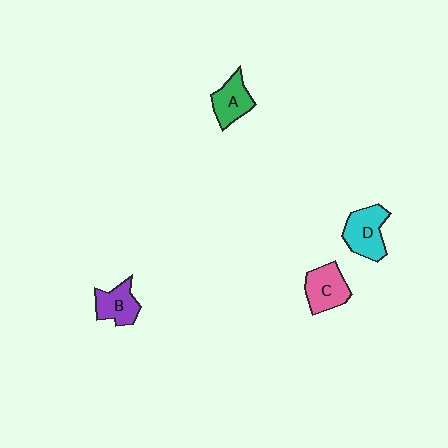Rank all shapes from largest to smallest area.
From largest to smallest: D (cyan), C (pink), A (green), B (purple).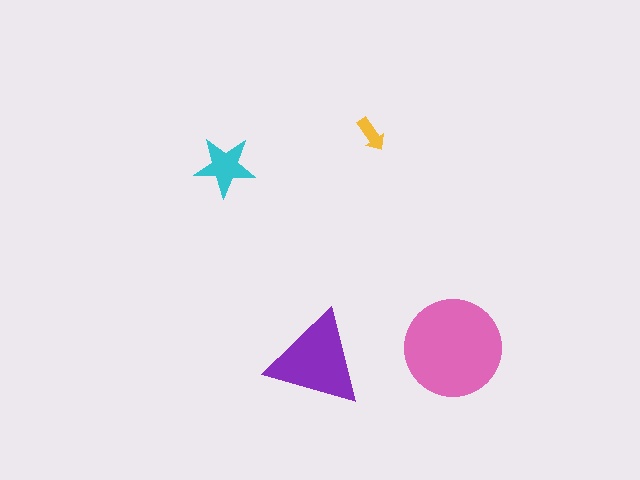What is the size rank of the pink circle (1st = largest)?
1st.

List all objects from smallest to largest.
The yellow arrow, the cyan star, the purple triangle, the pink circle.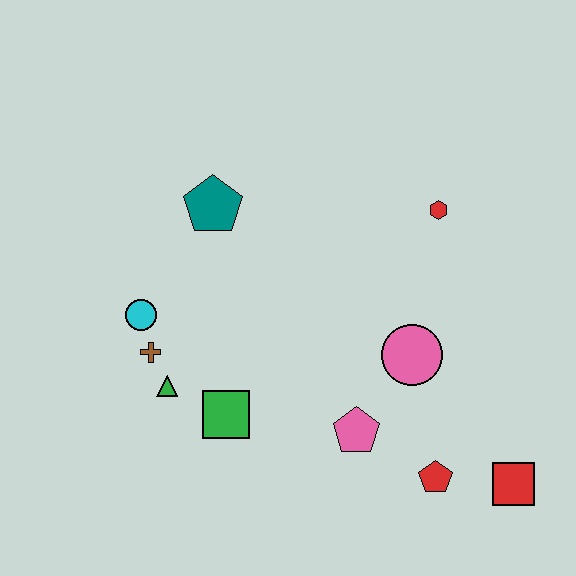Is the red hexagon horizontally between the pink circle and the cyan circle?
No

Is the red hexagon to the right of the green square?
Yes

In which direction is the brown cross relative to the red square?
The brown cross is to the left of the red square.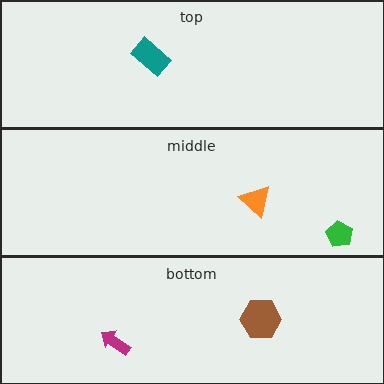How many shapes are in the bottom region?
2.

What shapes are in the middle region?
The orange triangle, the green pentagon.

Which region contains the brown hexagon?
The bottom region.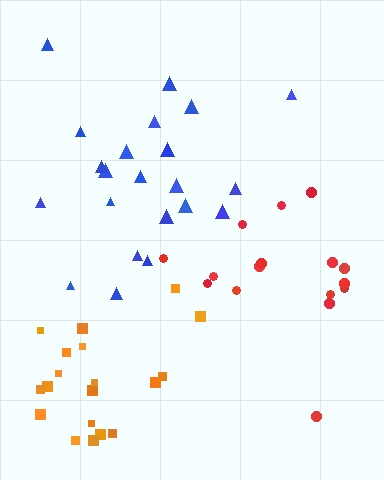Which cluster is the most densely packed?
Orange.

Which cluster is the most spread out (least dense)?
Red.